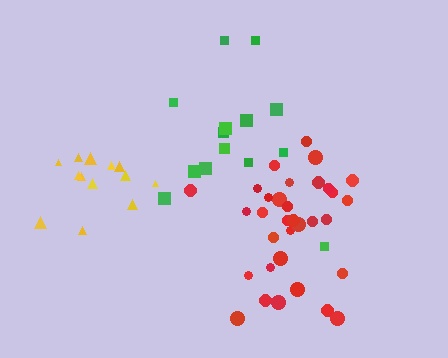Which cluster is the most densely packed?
Red.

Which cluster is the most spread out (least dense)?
Green.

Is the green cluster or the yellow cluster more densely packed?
Yellow.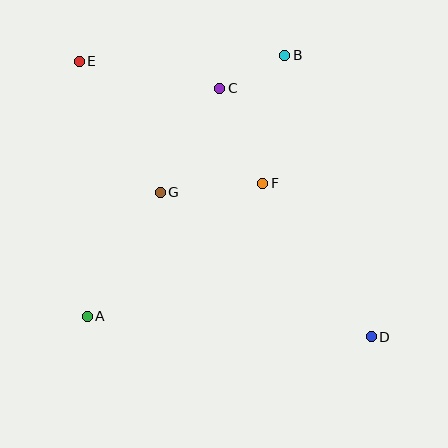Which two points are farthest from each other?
Points D and E are farthest from each other.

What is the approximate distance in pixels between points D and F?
The distance between D and F is approximately 188 pixels.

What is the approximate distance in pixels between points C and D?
The distance between C and D is approximately 291 pixels.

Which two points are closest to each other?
Points B and C are closest to each other.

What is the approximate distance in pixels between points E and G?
The distance between E and G is approximately 154 pixels.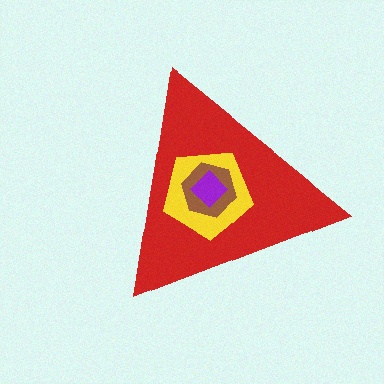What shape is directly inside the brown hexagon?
The purple diamond.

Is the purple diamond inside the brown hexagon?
Yes.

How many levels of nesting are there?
4.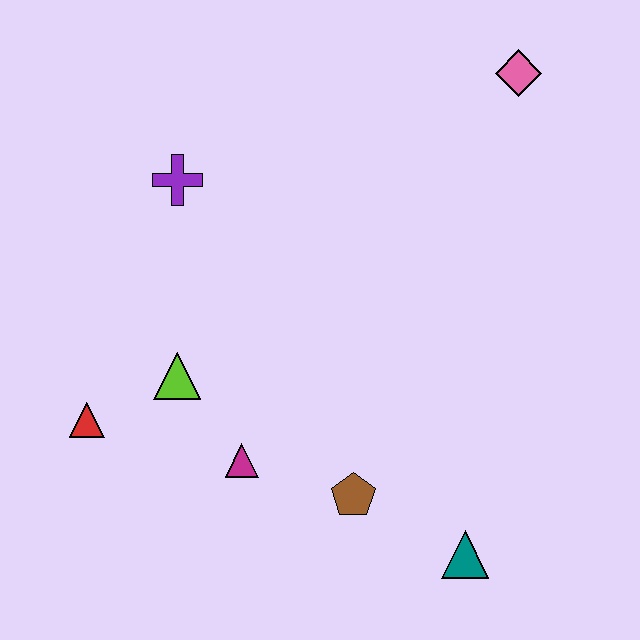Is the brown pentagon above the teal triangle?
Yes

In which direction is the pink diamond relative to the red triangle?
The pink diamond is to the right of the red triangle.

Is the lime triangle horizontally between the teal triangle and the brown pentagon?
No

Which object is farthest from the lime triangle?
The pink diamond is farthest from the lime triangle.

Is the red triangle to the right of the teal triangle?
No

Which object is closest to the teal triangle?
The brown pentagon is closest to the teal triangle.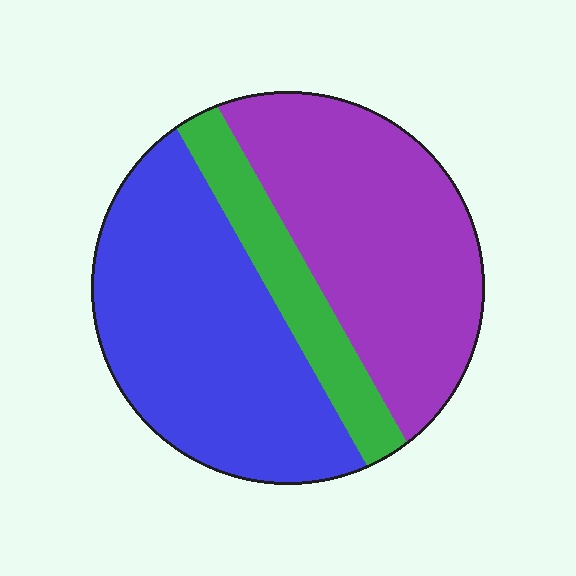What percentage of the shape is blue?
Blue covers 44% of the shape.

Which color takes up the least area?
Green, at roughly 15%.